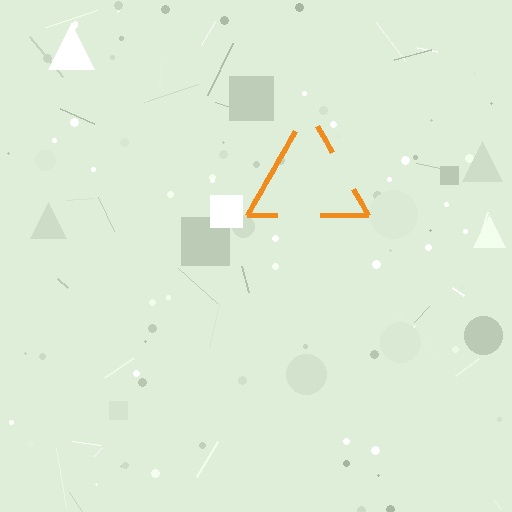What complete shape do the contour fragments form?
The contour fragments form a triangle.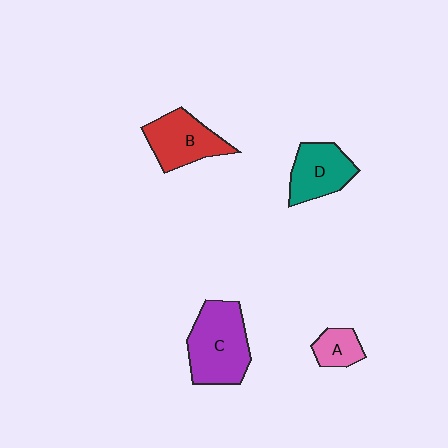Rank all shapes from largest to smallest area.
From largest to smallest: C (purple), B (red), D (teal), A (pink).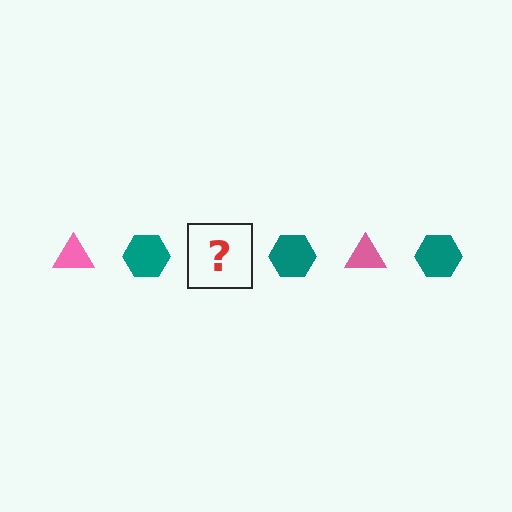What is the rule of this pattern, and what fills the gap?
The rule is that the pattern alternates between pink triangle and teal hexagon. The gap should be filled with a pink triangle.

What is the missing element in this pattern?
The missing element is a pink triangle.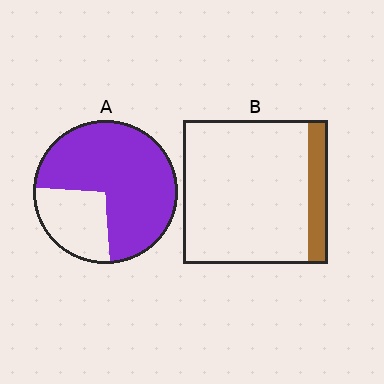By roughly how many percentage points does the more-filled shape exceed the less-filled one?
By roughly 60 percentage points (A over B).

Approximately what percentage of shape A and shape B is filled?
A is approximately 75% and B is approximately 15%.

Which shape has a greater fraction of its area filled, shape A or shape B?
Shape A.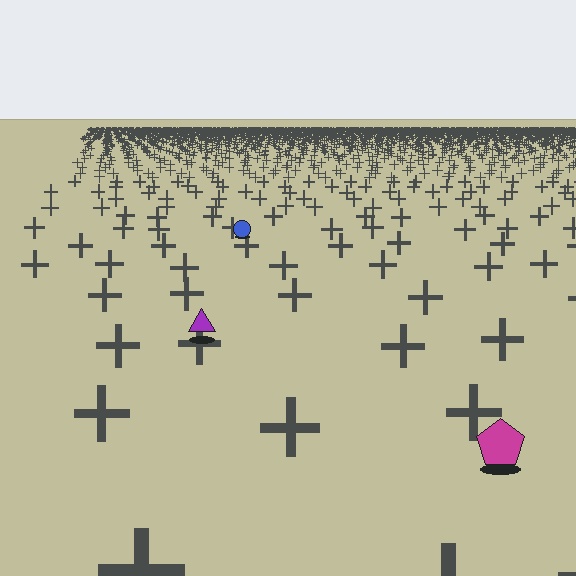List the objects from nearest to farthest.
From nearest to farthest: the magenta pentagon, the purple triangle, the blue circle.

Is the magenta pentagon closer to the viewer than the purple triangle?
Yes. The magenta pentagon is closer — you can tell from the texture gradient: the ground texture is coarser near it.